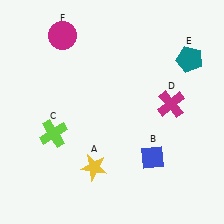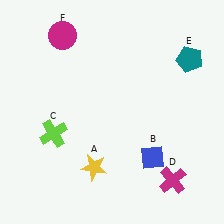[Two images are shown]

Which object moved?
The magenta cross (D) moved down.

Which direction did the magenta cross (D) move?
The magenta cross (D) moved down.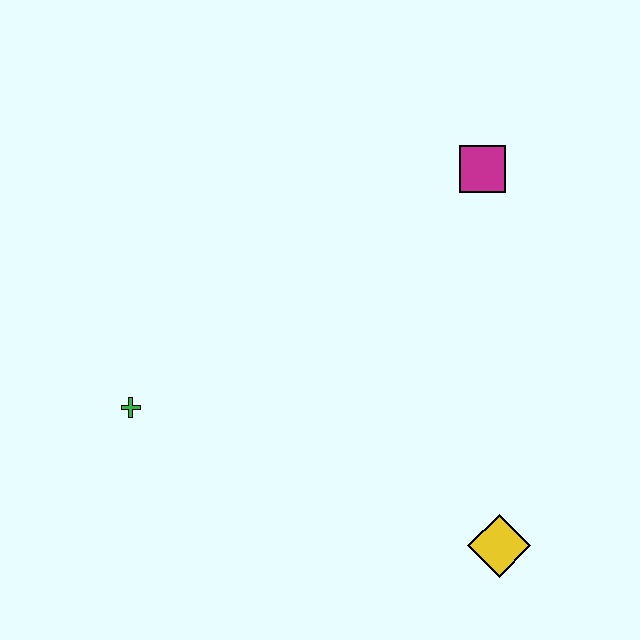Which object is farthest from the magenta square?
The green cross is farthest from the magenta square.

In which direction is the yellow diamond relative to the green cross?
The yellow diamond is to the right of the green cross.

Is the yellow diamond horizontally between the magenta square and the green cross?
No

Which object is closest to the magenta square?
The yellow diamond is closest to the magenta square.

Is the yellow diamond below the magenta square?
Yes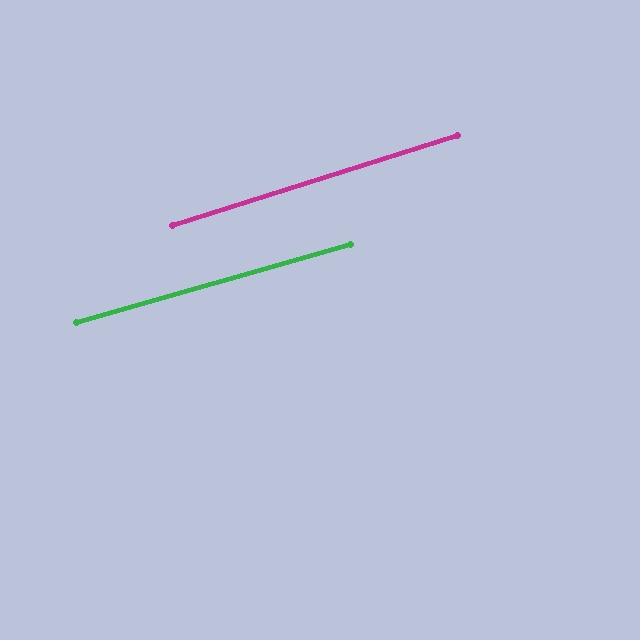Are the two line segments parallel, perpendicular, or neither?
Parallel — their directions differ by only 1.5°.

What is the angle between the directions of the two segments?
Approximately 2 degrees.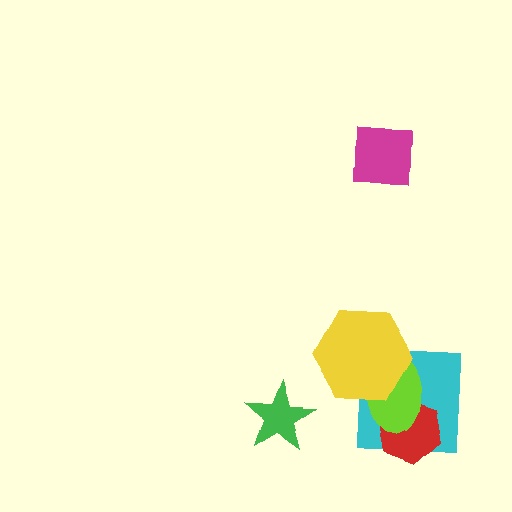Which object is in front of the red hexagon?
The lime ellipse is in front of the red hexagon.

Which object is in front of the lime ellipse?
The yellow hexagon is in front of the lime ellipse.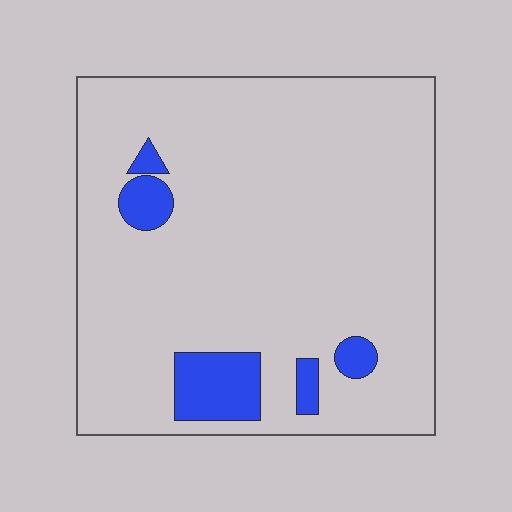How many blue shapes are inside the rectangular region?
5.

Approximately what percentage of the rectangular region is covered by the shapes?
Approximately 10%.